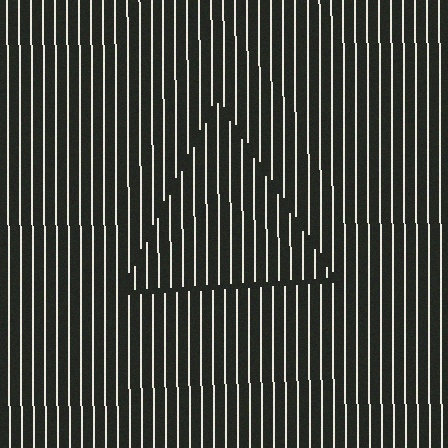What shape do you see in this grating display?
An illusory triangle. The interior of the shape contains the same grating, shifted by half a period — the contour is defined by the phase discontinuity where line-ends from the inner and outer gratings abut.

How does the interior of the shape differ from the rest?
The interior of the shape contains the same grating, shifted by half a period — the contour is defined by the phase discontinuity where line-ends from the inner and outer gratings abut.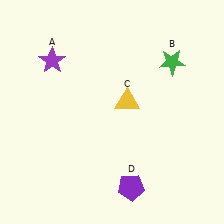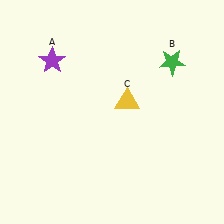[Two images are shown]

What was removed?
The purple pentagon (D) was removed in Image 2.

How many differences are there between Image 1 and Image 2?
There is 1 difference between the two images.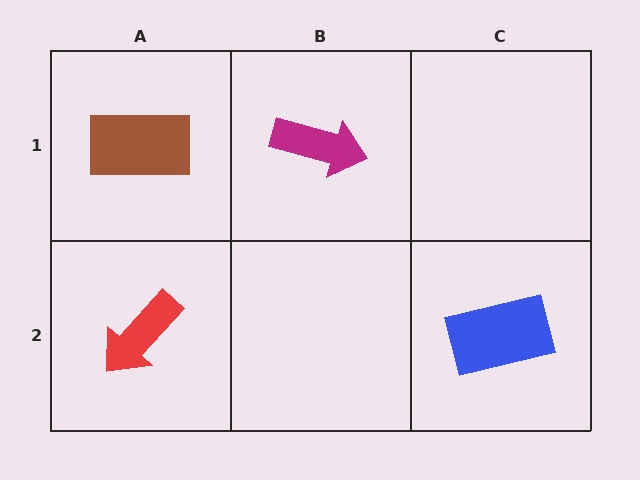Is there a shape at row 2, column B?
No, that cell is empty.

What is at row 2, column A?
A red arrow.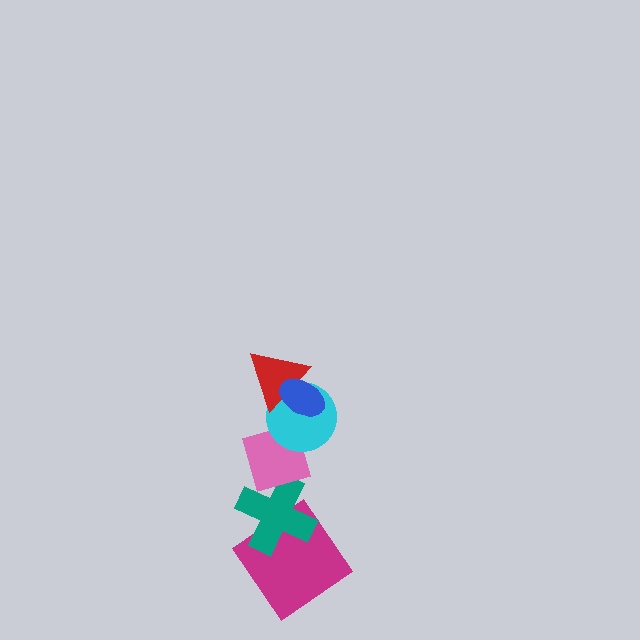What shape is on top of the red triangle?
The blue ellipse is on top of the red triangle.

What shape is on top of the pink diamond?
The cyan circle is on top of the pink diamond.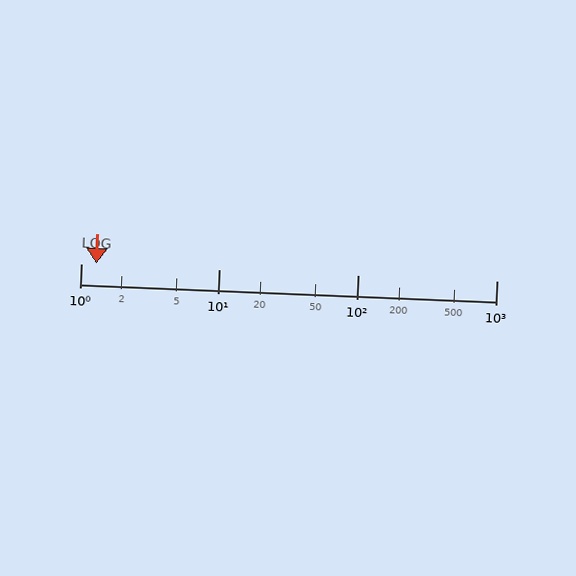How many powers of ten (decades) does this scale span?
The scale spans 3 decades, from 1 to 1000.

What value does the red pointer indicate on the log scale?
The pointer indicates approximately 1.3.